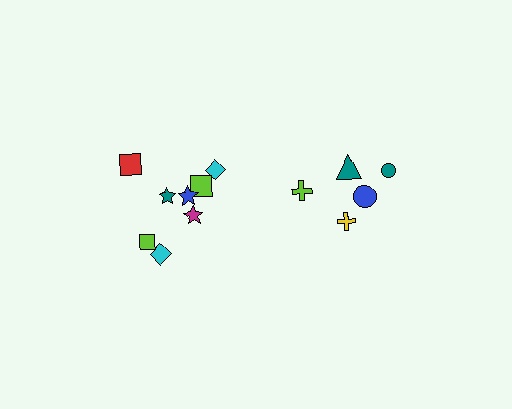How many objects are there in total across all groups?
There are 13 objects.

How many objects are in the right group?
There are 5 objects.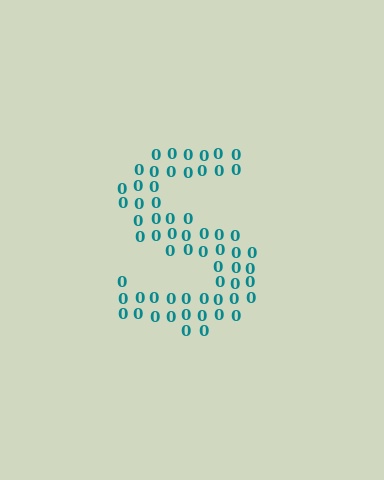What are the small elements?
The small elements are digit 0's.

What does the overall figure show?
The overall figure shows the letter S.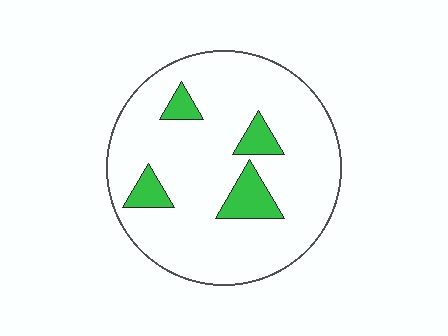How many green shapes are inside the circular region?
4.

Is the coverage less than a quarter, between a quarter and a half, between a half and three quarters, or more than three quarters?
Less than a quarter.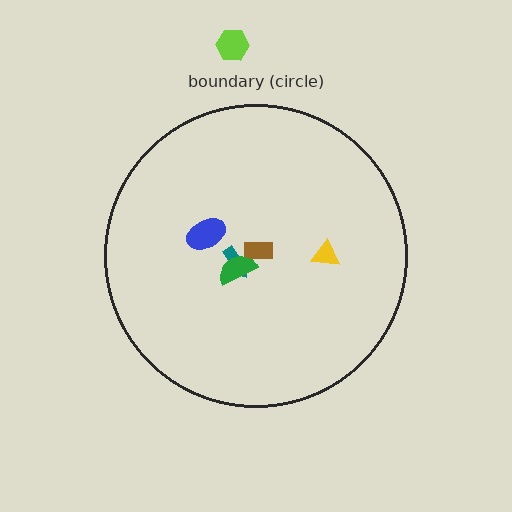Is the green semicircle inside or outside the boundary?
Inside.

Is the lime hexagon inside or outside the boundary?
Outside.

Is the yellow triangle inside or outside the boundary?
Inside.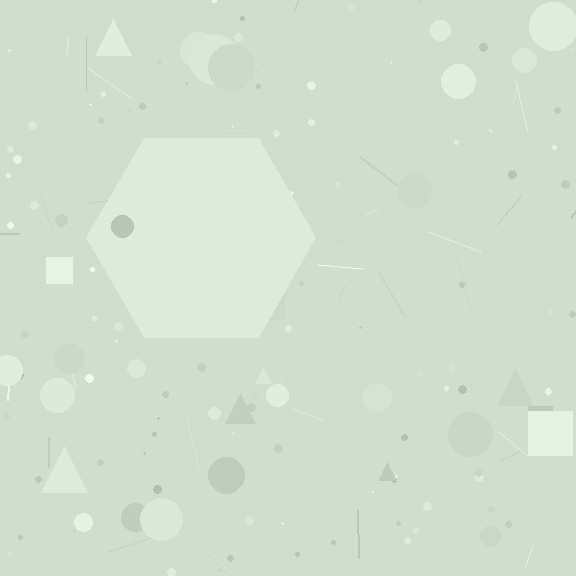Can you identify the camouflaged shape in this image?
The camouflaged shape is a hexagon.